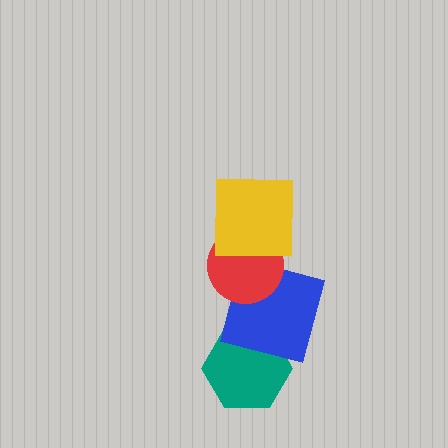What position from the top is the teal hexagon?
The teal hexagon is 4th from the top.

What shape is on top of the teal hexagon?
The blue square is on top of the teal hexagon.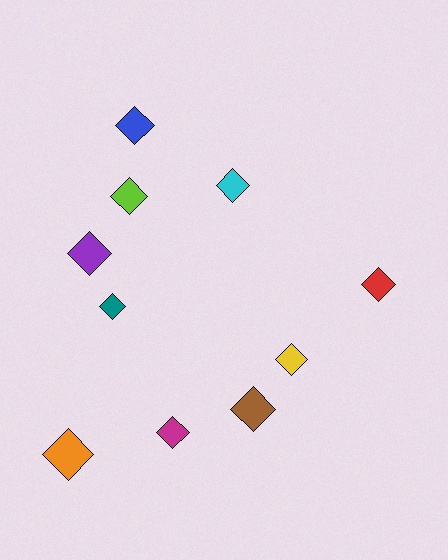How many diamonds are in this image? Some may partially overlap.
There are 10 diamonds.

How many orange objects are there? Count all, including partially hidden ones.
There is 1 orange object.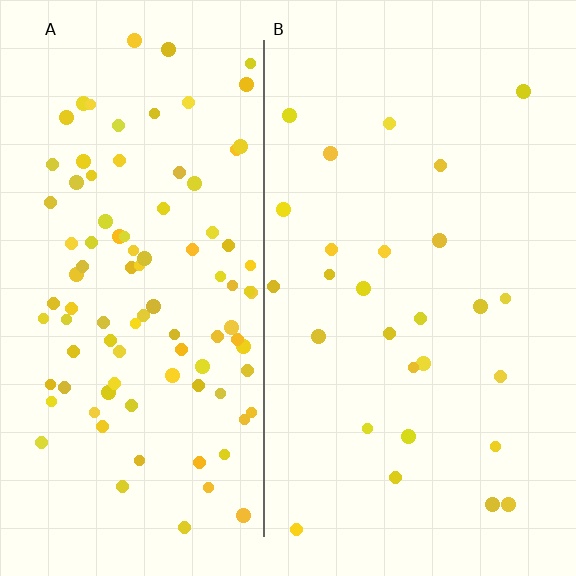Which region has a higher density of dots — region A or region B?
A (the left).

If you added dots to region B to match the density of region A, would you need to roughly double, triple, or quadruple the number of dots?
Approximately quadruple.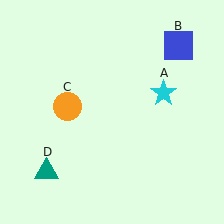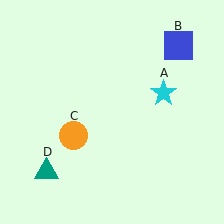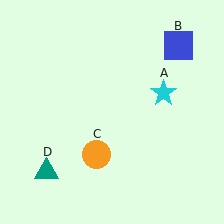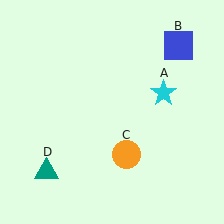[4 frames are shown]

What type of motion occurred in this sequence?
The orange circle (object C) rotated counterclockwise around the center of the scene.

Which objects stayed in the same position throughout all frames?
Cyan star (object A) and blue square (object B) and teal triangle (object D) remained stationary.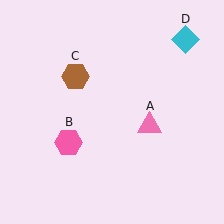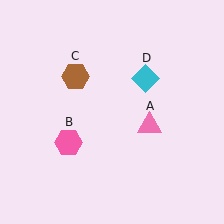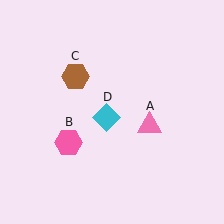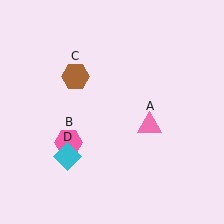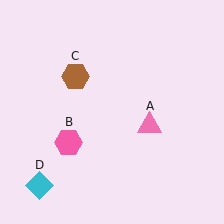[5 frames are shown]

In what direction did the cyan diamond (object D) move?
The cyan diamond (object D) moved down and to the left.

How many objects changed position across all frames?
1 object changed position: cyan diamond (object D).